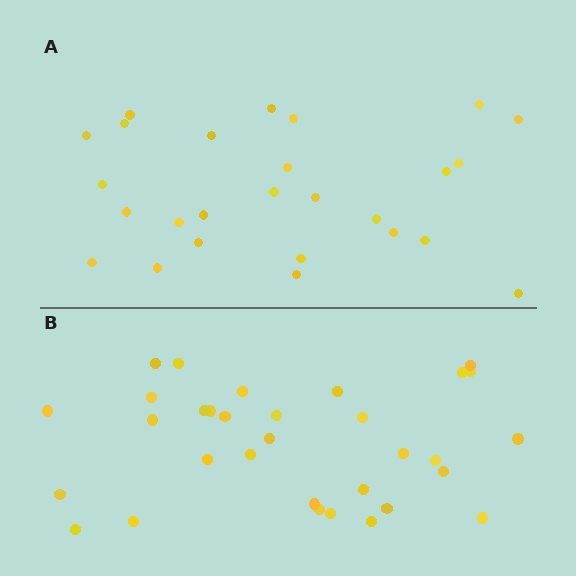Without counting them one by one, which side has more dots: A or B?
Region B (the bottom region) has more dots.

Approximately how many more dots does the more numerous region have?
Region B has about 6 more dots than region A.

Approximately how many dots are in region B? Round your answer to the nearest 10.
About 30 dots. (The exact count is 32, which rounds to 30.)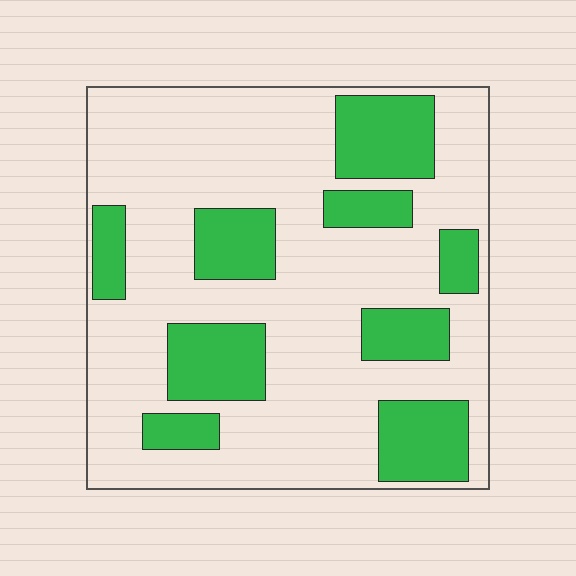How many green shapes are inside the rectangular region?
9.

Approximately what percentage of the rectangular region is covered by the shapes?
Approximately 30%.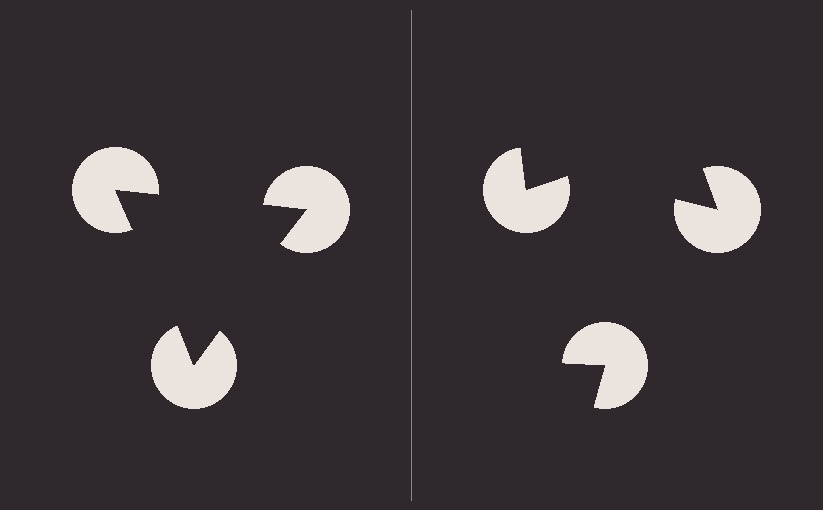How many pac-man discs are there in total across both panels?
6 — 3 on each side.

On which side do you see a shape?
An illusory triangle appears on the left side. On the right side the wedge cuts are rotated, so no coherent shape forms.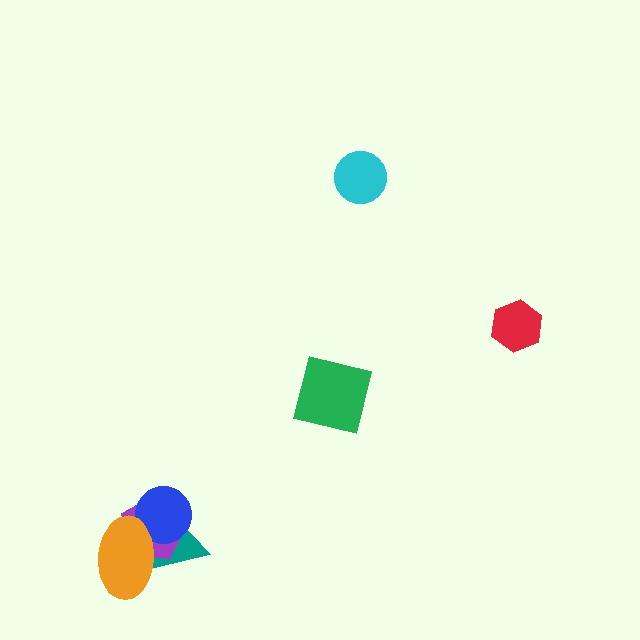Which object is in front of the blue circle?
The orange ellipse is in front of the blue circle.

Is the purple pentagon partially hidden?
Yes, it is partially covered by another shape.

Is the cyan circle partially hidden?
No, no other shape covers it.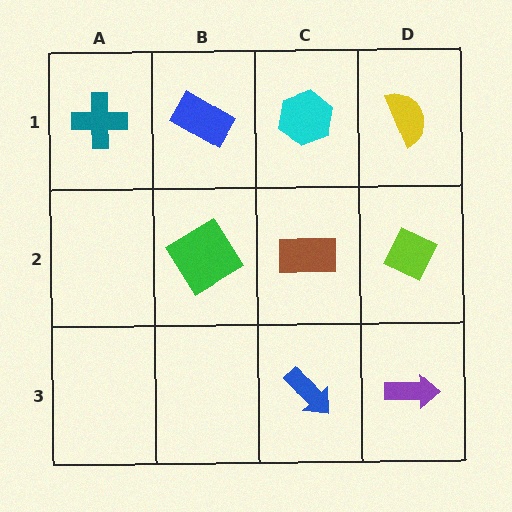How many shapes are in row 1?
4 shapes.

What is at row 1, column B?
A blue rectangle.